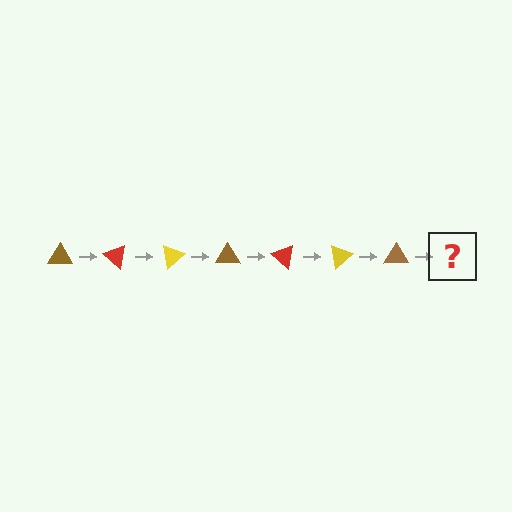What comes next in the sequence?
The next element should be a red triangle, rotated 280 degrees from the start.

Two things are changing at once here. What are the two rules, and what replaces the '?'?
The two rules are that it rotates 40 degrees each step and the color cycles through brown, red, and yellow. The '?' should be a red triangle, rotated 280 degrees from the start.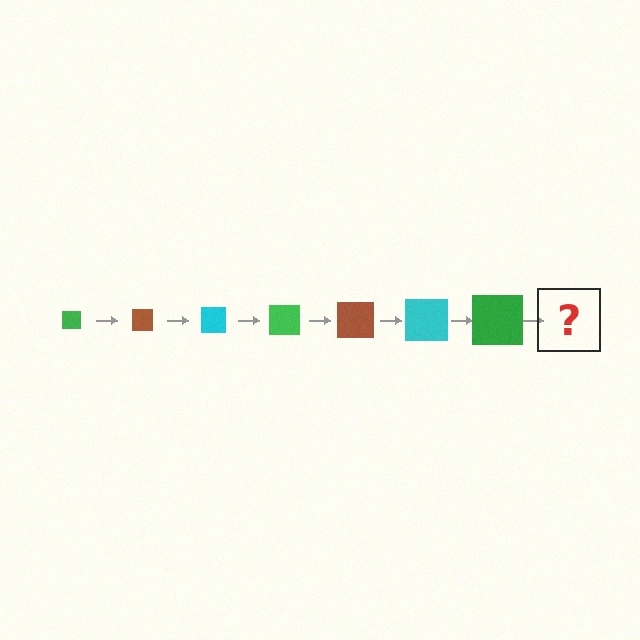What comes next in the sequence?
The next element should be a brown square, larger than the previous one.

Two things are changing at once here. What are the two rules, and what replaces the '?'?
The two rules are that the square grows larger each step and the color cycles through green, brown, and cyan. The '?' should be a brown square, larger than the previous one.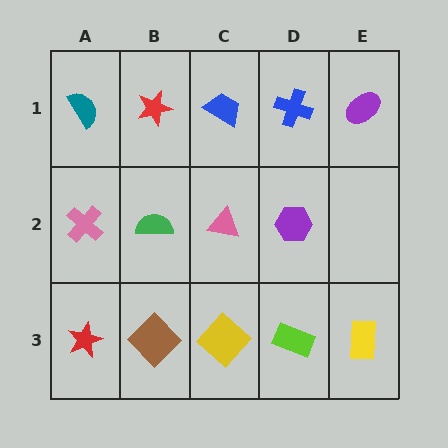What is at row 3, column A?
A red star.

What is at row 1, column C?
A blue trapezoid.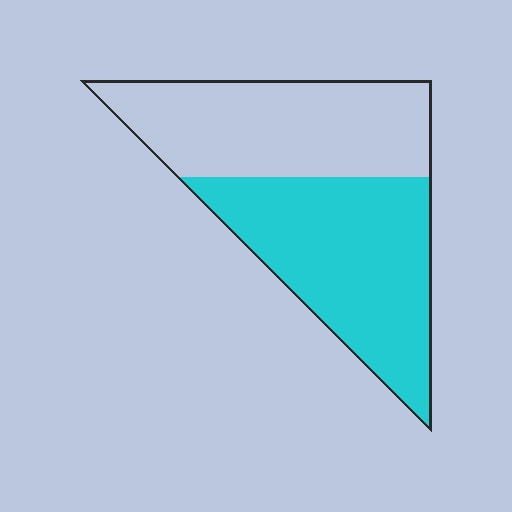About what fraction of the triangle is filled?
About one half (1/2).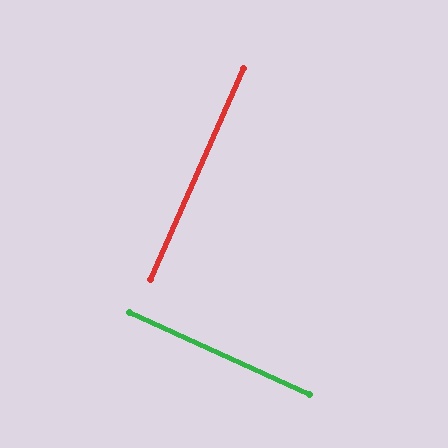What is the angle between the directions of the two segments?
Approximately 89 degrees.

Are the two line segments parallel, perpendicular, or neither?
Perpendicular — they meet at approximately 89°.